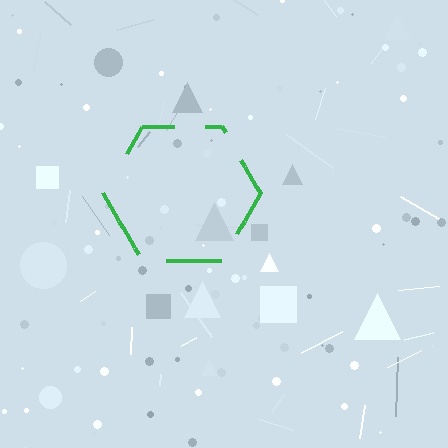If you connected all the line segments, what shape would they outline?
They would outline a hexagon.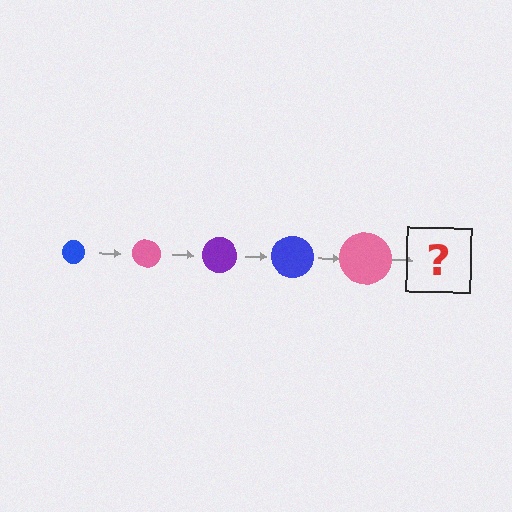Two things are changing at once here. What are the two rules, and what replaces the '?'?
The two rules are that the circle grows larger each step and the color cycles through blue, pink, and purple. The '?' should be a purple circle, larger than the previous one.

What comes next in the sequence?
The next element should be a purple circle, larger than the previous one.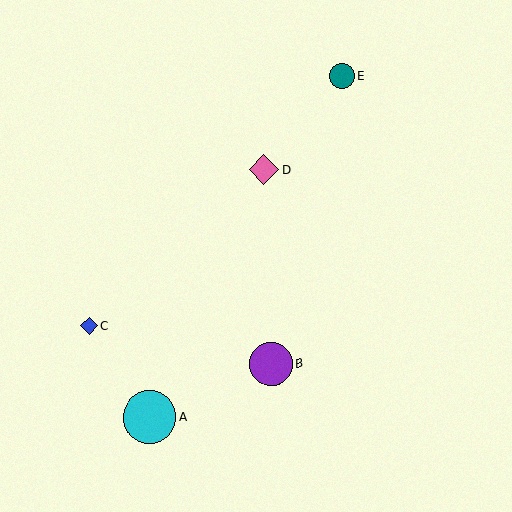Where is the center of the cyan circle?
The center of the cyan circle is at (149, 417).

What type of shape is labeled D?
Shape D is a pink diamond.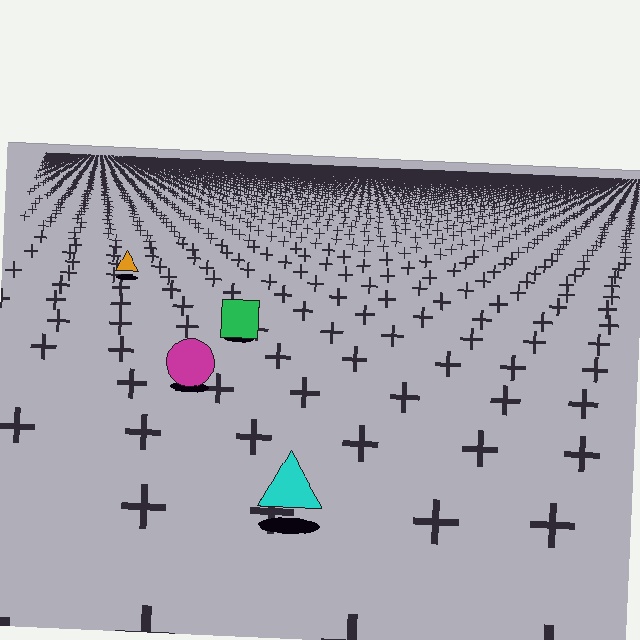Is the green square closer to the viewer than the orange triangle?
Yes. The green square is closer — you can tell from the texture gradient: the ground texture is coarser near it.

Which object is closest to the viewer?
The cyan triangle is closest. The texture marks near it are larger and more spread out.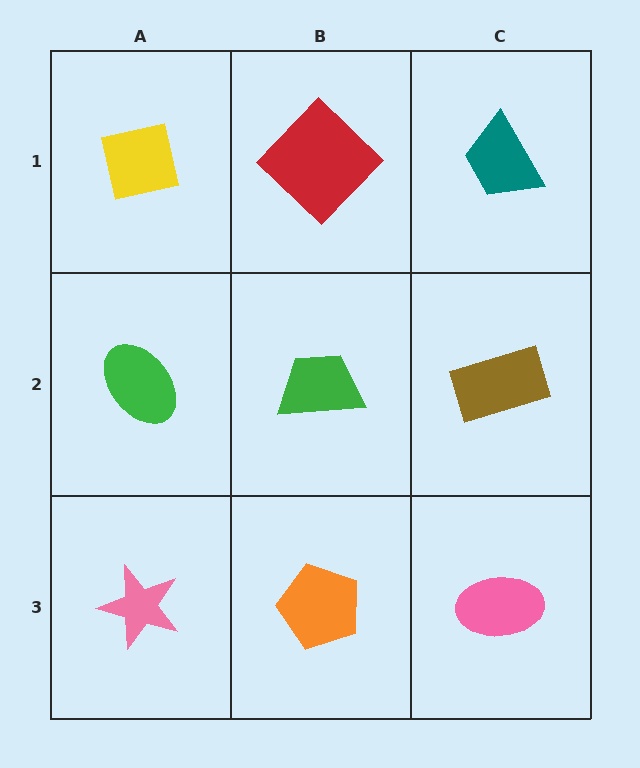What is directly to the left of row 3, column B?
A pink star.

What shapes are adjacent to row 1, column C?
A brown rectangle (row 2, column C), a red diamond (row 1, column B).